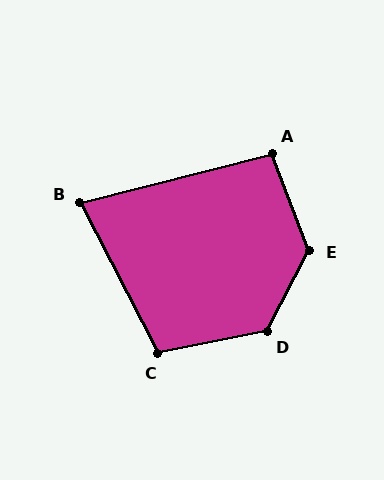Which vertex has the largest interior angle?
E, at approximately 131 degrees.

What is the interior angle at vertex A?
Approximately 97 degrees (obtuse).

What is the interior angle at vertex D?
Approximately 129 degrees (obtuse).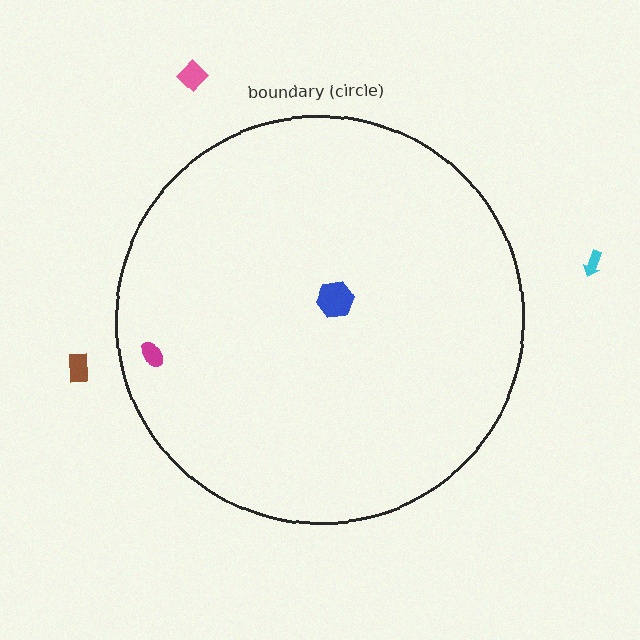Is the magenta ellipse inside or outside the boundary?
Inside.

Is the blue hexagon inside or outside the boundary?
Inside.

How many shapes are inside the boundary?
2 inside, 3 outside.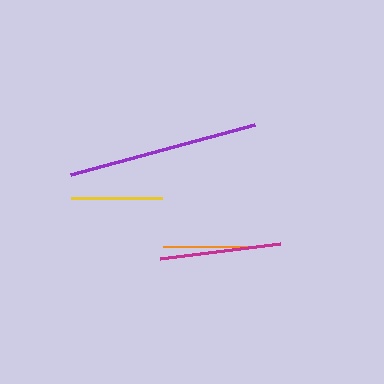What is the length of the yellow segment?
The yellow segment is approximately 92 pixels long.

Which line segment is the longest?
The purple line is the longest at approximately 191 pixels.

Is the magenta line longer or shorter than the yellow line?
The magenta line is longer than the yellow line.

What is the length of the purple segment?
The purple segment is approximately 191 pixels long.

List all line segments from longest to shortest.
From longest to shortest: purple, magenta, orange, yellow.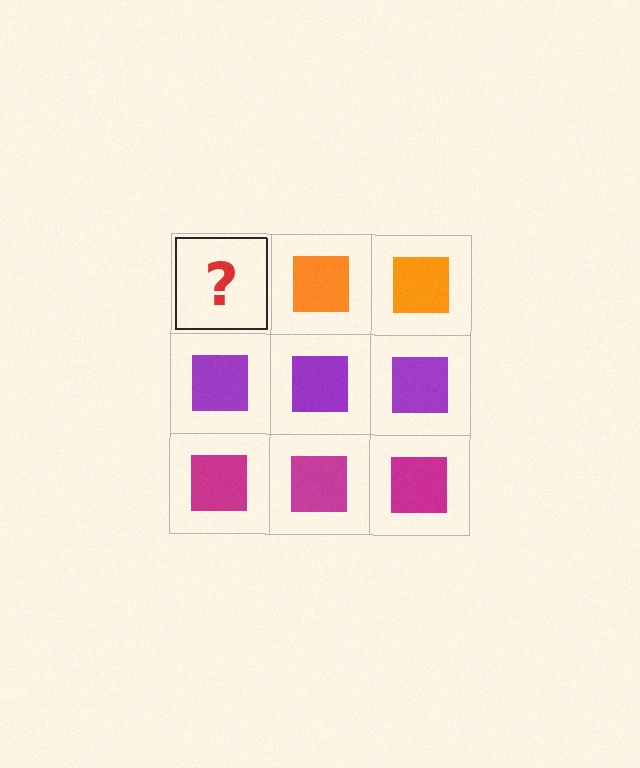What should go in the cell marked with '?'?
The missing cell should contain an orange square.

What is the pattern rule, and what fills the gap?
The rule is that each row has a consistent color. The gap should be filled with an orange square.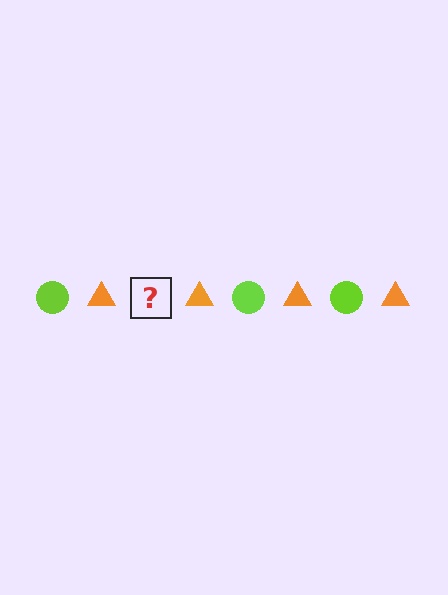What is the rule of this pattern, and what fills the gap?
The rule is that the pattern alternates between lime circle and orange triangle. The gap should be filled with a lime circle.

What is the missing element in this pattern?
The missing element is a lime circle.